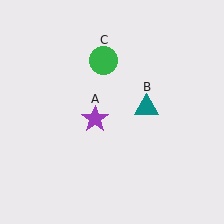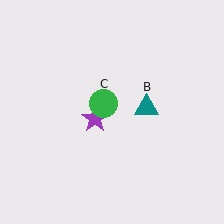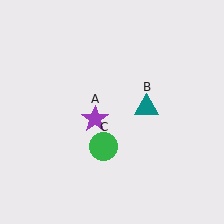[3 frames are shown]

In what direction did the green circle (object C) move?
The green circle (object C) moved down.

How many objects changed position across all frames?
1 object changed position: green circle (object C).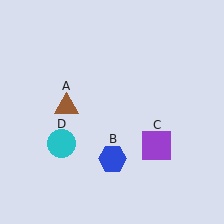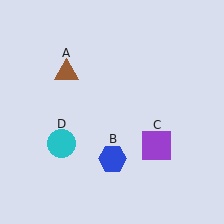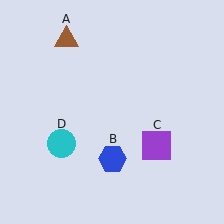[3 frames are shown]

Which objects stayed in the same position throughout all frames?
Blue hexagon (object B) and purple square (object C) and cyan circle (object D) remained stationary.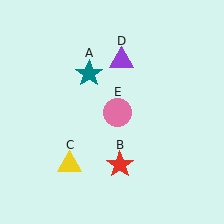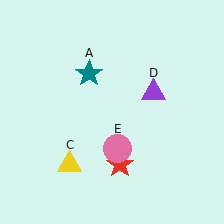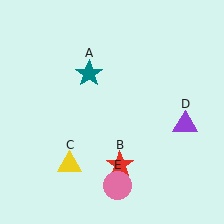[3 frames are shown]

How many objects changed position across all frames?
2 objects changed position: purple triangle (object D), pink circle (object E).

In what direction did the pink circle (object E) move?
The pink circle (object E) moved down.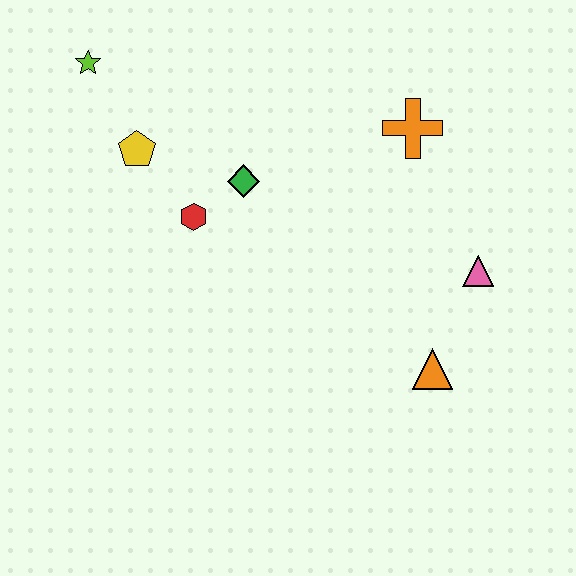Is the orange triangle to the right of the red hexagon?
Yes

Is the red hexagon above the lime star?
No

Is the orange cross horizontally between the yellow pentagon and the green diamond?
No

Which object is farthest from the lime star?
The orange triangle is farthest from the lime star.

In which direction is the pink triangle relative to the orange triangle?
The pink triangle is above the orange triangle.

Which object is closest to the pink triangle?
The orange triangle is closest to the pink triangle.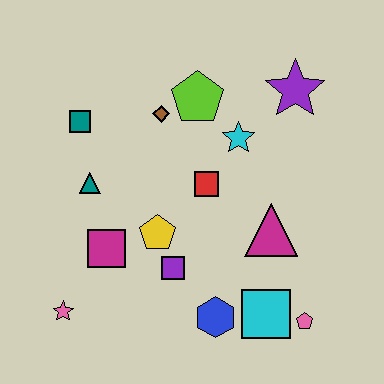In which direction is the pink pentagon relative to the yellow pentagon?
The pink pentagon is to the right of the yellow pentagon.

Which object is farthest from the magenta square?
The purple star is farthest from the magenta square.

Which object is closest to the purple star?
The cyan star is closest to the purple star.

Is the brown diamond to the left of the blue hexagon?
Yes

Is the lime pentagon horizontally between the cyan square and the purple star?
No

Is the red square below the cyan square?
No